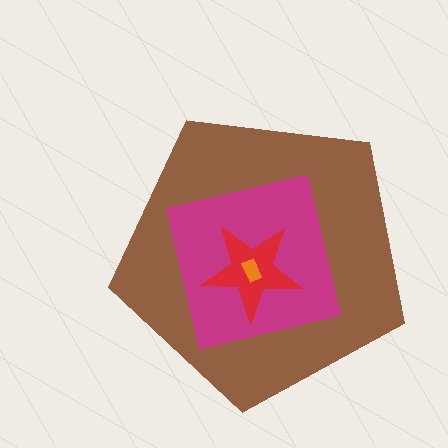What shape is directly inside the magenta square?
The red star.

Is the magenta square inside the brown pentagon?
Yes.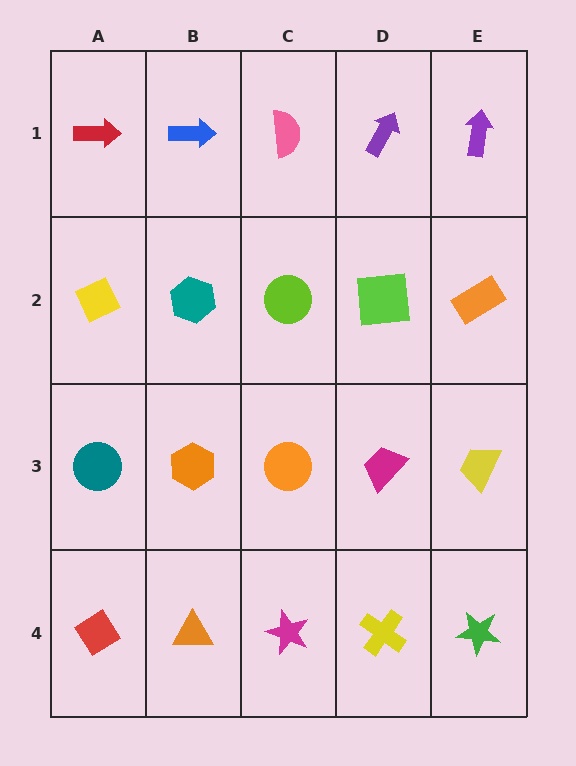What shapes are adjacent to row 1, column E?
An orange rectangle (row 2, column E), a purple arrow (row 1, column D).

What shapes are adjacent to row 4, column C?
An orange circle (row 3, column C), an orange triangle (row 4, column B), a yellow cross (row 4, column D).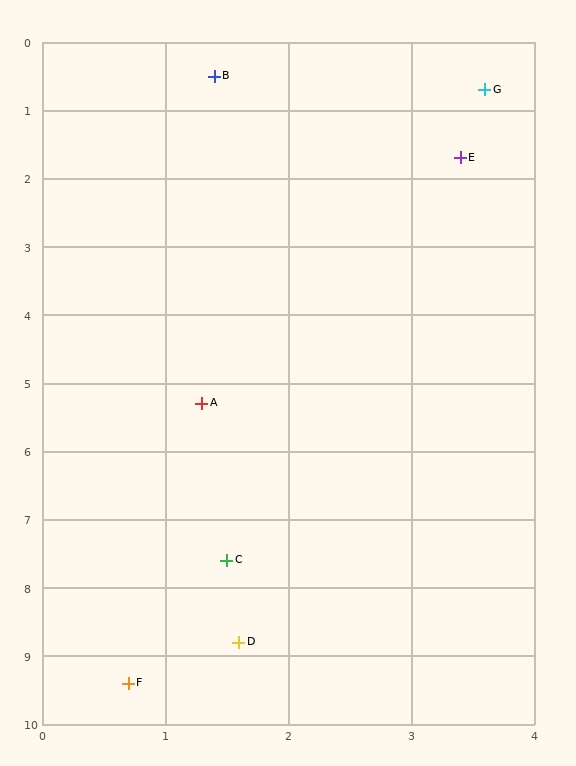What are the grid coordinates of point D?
Point D is at approximately (1.6, 8.8).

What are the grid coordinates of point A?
Point A is at approximately (1.3, 5.3).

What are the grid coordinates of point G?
Point G is at approximately (3.6, 0.7).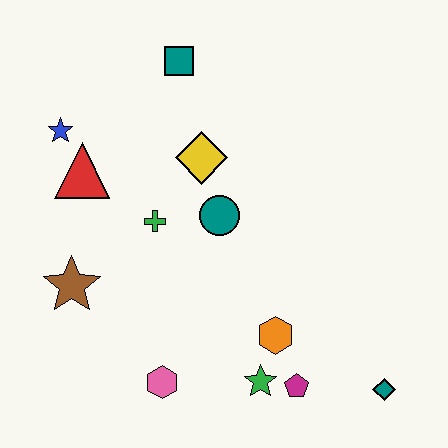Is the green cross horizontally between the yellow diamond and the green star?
No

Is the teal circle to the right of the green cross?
Yes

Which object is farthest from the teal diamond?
The blue star is farthest from the teal diamond.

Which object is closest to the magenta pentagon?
The green star is closest to the magenta pentagon.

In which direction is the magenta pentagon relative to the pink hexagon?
The magenta pentagon is to the right of the pink hexagon.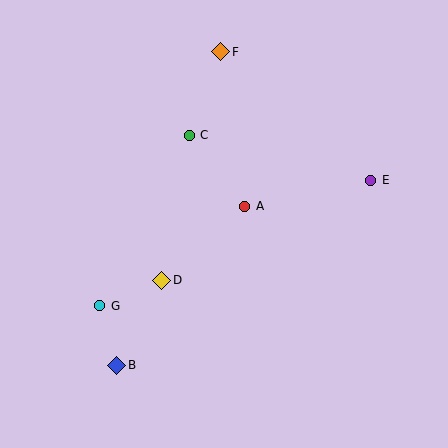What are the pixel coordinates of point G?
Point G is at (100, 306).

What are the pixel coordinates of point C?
Point C is at (189, 135).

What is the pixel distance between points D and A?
The distance between D and A is 111 pixels.